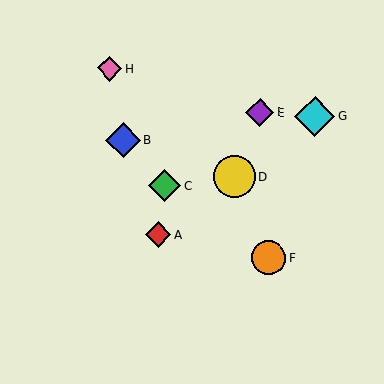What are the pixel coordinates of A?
Object A is at (158, 234).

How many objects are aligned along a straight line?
3 objects (A, D, G) are aligned along a straight line.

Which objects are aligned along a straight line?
Objects A, D, G are aligned along a straight line.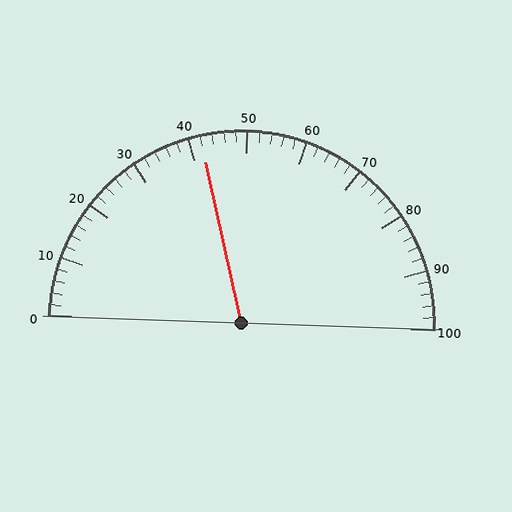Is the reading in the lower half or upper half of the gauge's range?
The reading is in the lower half of the range (0 to 100).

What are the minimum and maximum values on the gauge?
The gauge ranges from 0 to 100.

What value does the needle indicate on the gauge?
The needle indicates approximately 42.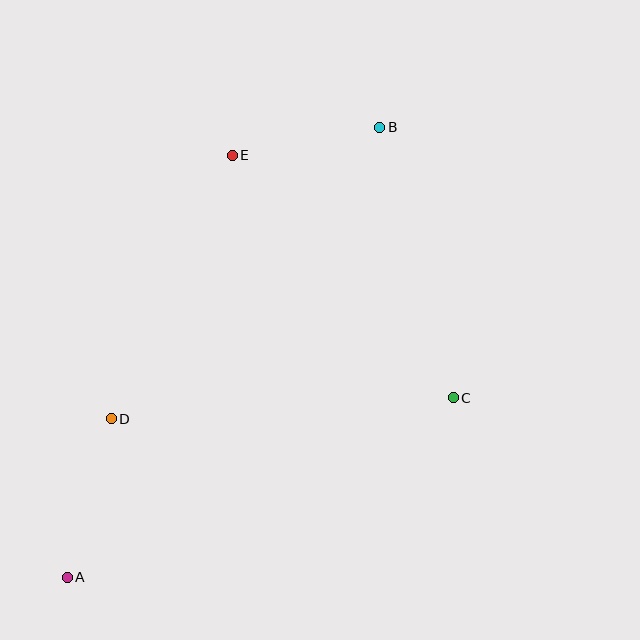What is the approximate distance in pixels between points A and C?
The distance between A and C is approximately 426 pixels.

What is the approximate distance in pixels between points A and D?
The distance between A and D is approximately 165 pixels.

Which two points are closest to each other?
Points B and E are closest to each other.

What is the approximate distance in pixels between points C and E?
The distance between C and E is approximately 328 pixels.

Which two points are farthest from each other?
Points A and B are farthest from each other.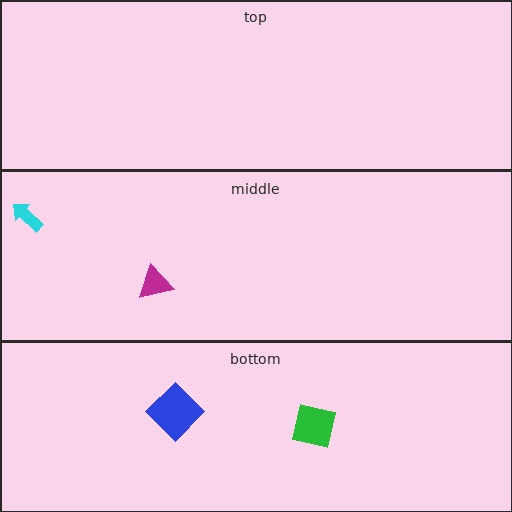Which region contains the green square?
The bottom region.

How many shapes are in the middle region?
2.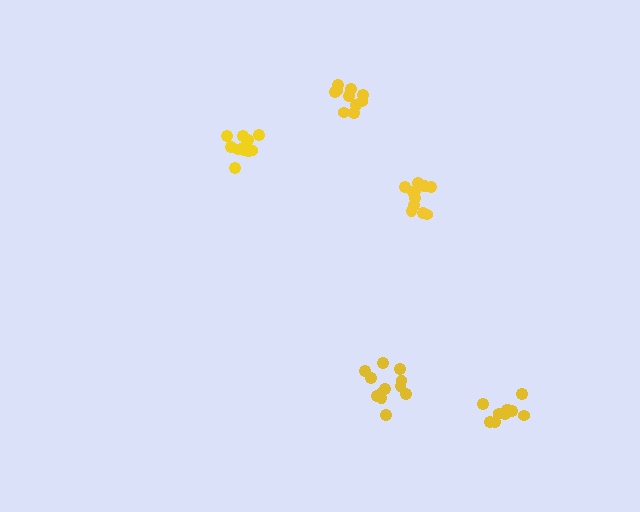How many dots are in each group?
Group 1: 11 dots, Group 2: 12 dots, Group 3: 10 dots, Group 4: 10 dots, Group 5: 12 dots (55 total).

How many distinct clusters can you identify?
There are 5 distinct clusters.